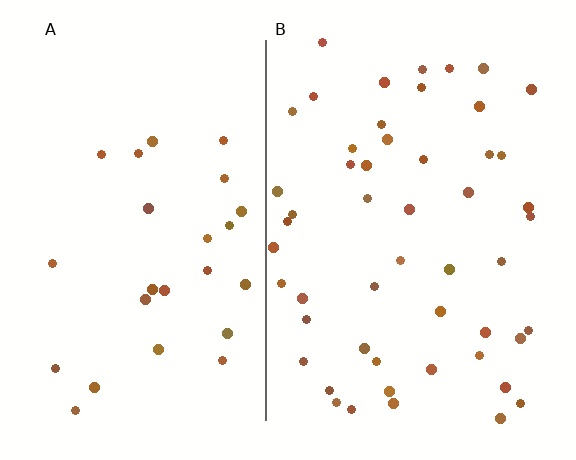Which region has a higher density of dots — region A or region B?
B (the right).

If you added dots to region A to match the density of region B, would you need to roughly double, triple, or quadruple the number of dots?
Approximately double.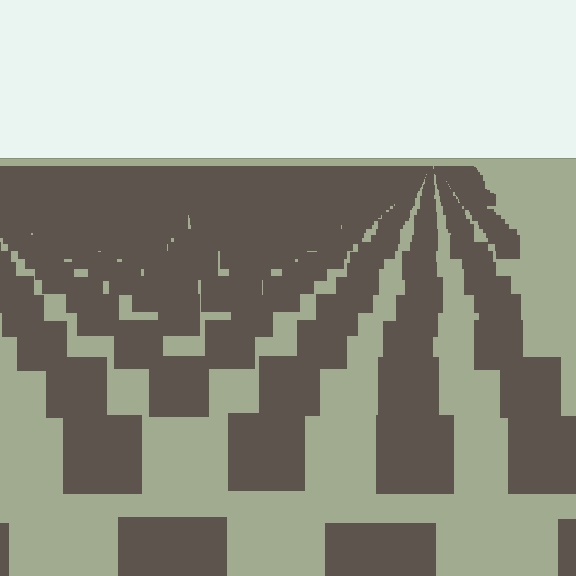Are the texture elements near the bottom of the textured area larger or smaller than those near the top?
Larger. Near the bottom, elements are closer to the viewer and appear at a bigger on-screen size.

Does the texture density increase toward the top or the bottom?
Density increases toward the top.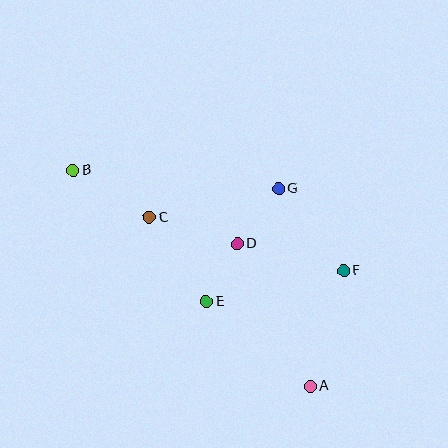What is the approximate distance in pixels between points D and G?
The distance between D and G is approximately 69 pixels.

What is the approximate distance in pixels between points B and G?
The distance between B and G is approximately 207 pixels.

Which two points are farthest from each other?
Points A and B are farthest from each other.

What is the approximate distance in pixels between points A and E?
The distance between A and E is approximately 134 pixels.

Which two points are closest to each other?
Points D and E are closest to each other.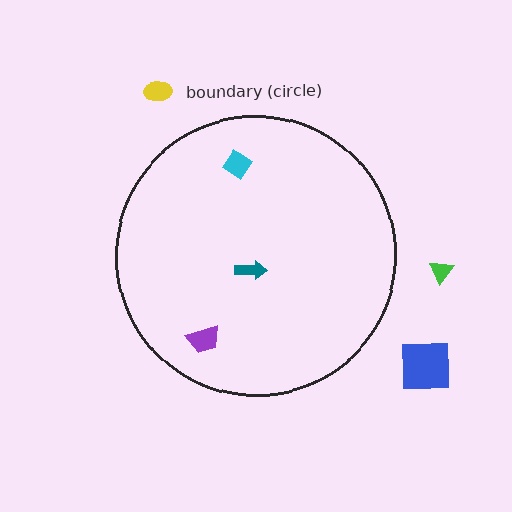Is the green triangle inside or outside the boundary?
Outside.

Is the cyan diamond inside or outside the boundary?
Inside.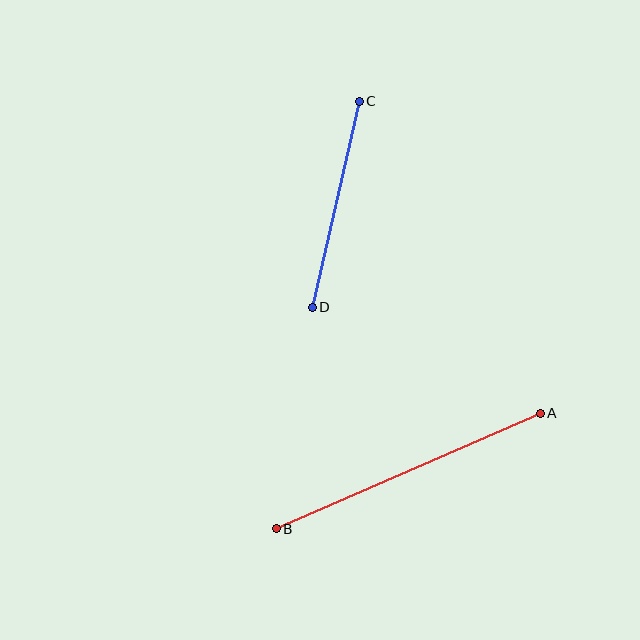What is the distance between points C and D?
The distance is approximately 211 pixels.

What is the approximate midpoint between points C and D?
The midpoint is at approximately (336, 204) pixels.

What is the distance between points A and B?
The distance is approximately 288 pixels.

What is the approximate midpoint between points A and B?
The midpoint is at approximately (408, 471) pixels.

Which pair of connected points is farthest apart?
Points A and B are farthest apart.